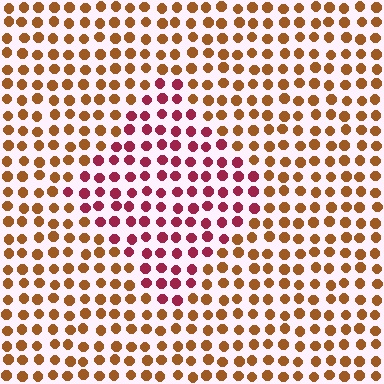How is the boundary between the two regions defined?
The boundary is defined purely by a slight shift in hue (about 47 degrees). Spacing, size, and orientation are identical on both sides.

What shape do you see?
I see a diamond.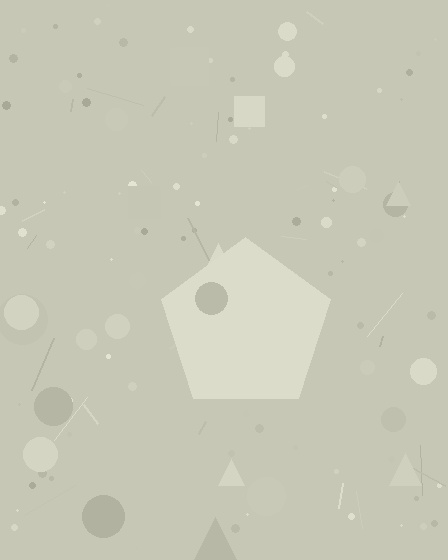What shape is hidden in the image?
A pentagon is hidden in the image.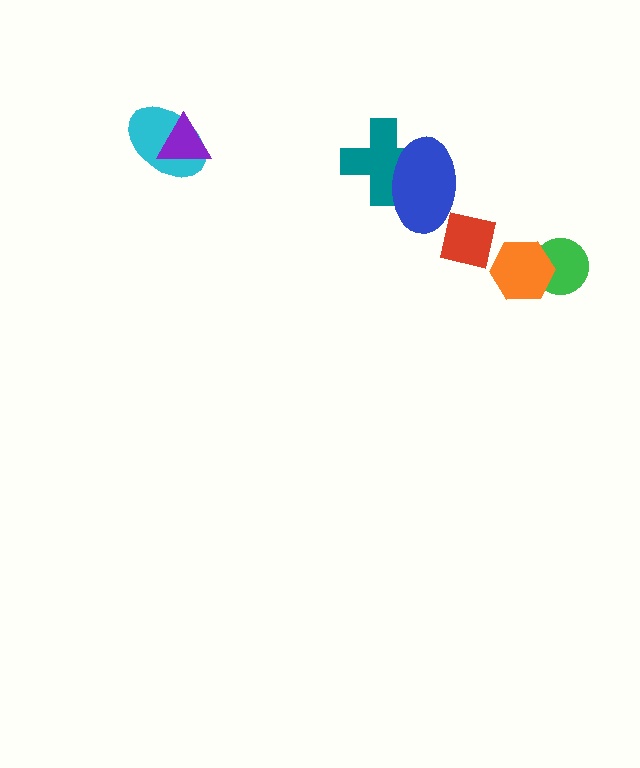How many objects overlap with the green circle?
1 object overlaps with the green circle.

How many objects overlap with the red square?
1 object overlaps with the red square.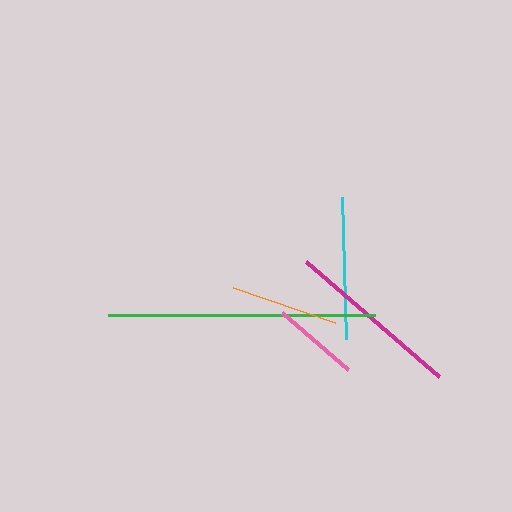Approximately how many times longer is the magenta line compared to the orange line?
The magenta line is approximately 1.6 times the length of the orange line.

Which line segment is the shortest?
The pink line is the shortest at approximately 87 pixels.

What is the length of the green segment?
The green segment is approximately 268 pixels long.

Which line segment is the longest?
The green line is the longest at approximately 268 pixels.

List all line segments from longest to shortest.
From longest to shortest: green, magenta, cyan, orange, pink.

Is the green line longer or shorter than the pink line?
The green line is longer than the pink line.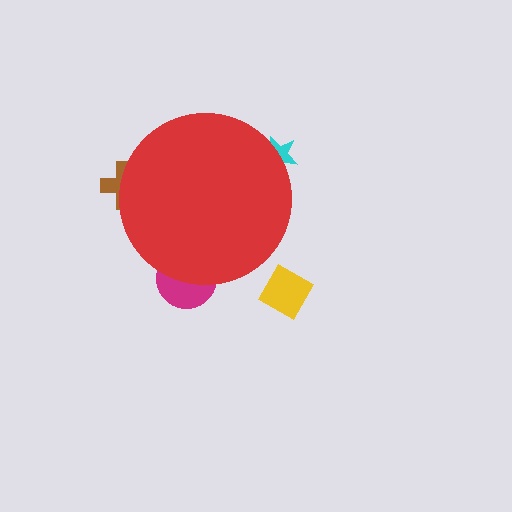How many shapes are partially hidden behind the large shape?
3 shapes are partially hidden.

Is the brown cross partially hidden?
Yes, the brown cross is partially hidden behind the red circle.